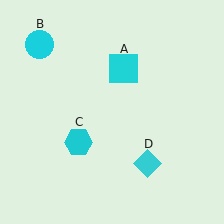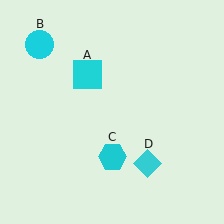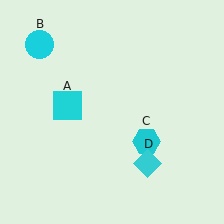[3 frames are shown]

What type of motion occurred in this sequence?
The cyan square (object A), cyan hexagon (object C) rotated counterclockwise around the center of the scene.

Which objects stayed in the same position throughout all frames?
Cyan circle (object B) and cyan diamond (object D) remained stationary.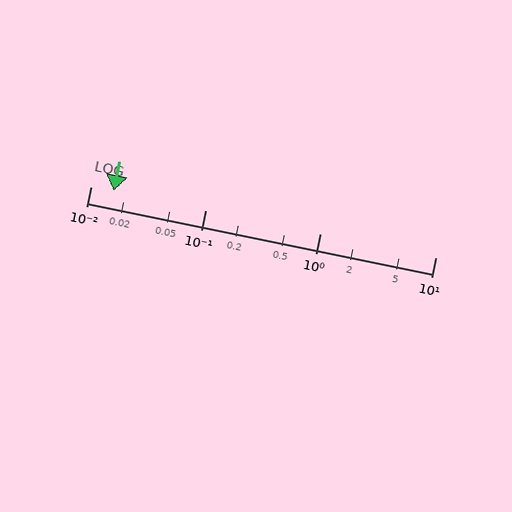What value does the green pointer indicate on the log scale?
The pointer indicates approximately 0.016.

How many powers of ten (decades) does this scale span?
The scale spans 3 decades, from 0.01 to 10.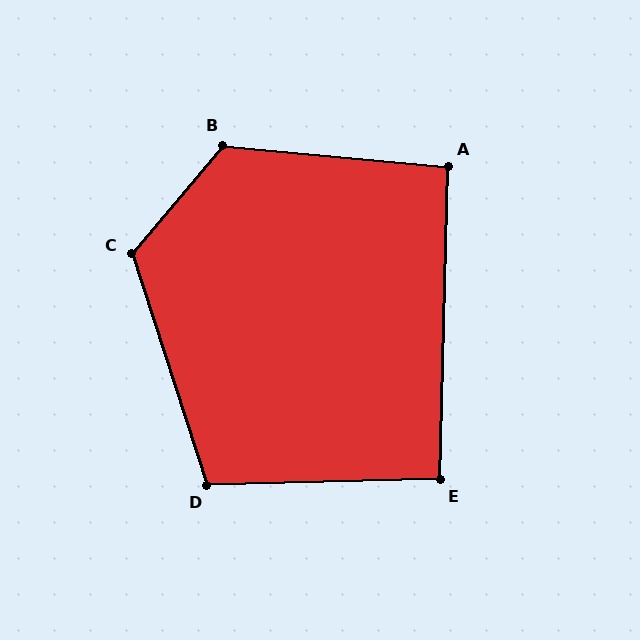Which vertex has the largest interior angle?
B, at approximately 125 degrees.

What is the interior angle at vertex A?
Approximately 94 degrees (approximately right).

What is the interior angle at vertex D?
Approximately 107 degrees (obtuse).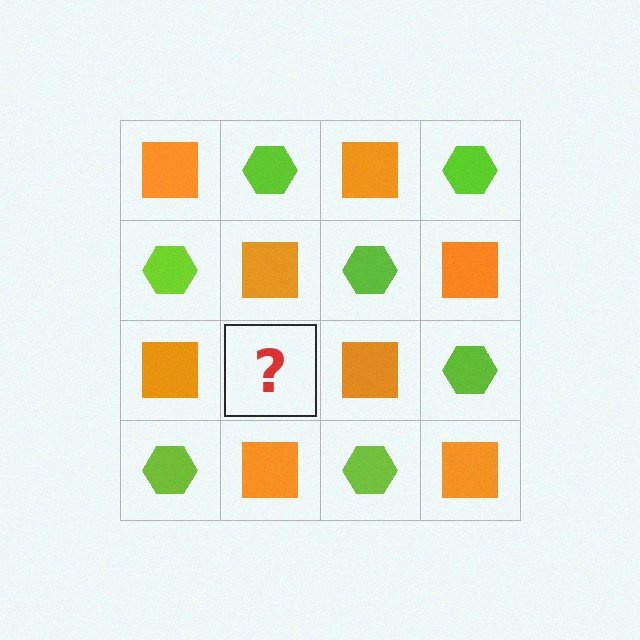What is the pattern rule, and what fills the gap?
The rule is that it alternates orange square and lime hexagon in a checkerboard pattern. The gap should be filled with a lime hexagon.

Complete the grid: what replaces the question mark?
The question mark should be replaced with a lime hexagon.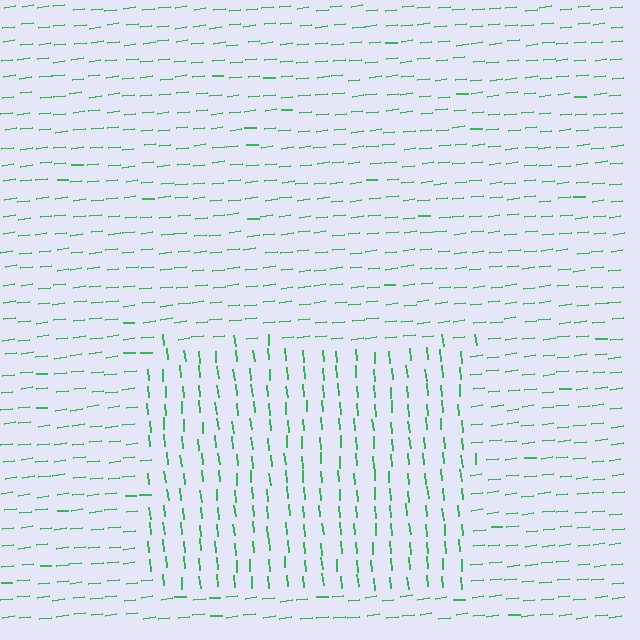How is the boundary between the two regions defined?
The boundary is defined purely by a change in line orientation (approximately 88 degrees difference). All lines are the same color and thickness.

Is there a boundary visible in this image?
Yes, there is a texture boundary formed by a change in line orientation.